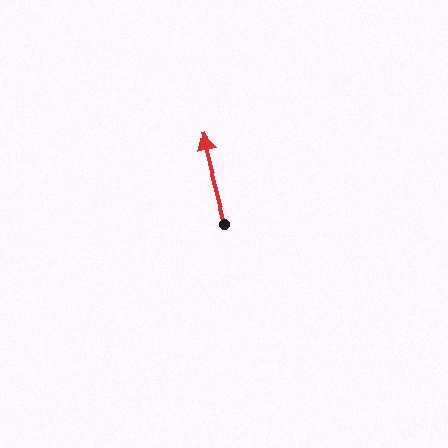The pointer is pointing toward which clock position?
Roughly 12 o'clock.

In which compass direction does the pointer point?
North.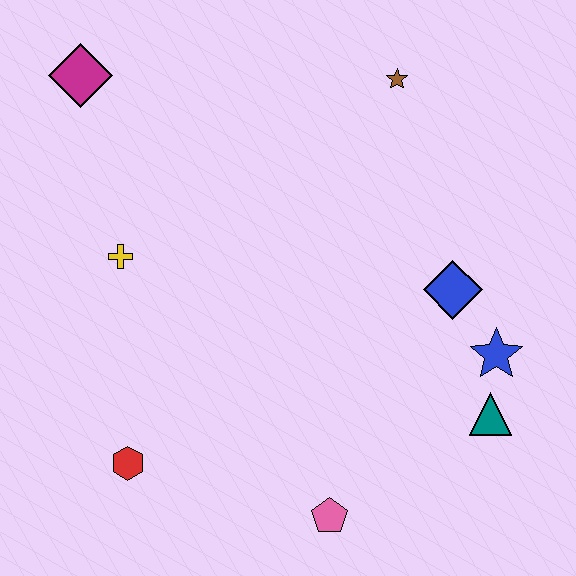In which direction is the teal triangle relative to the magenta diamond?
The teal triangle is to the right of the magenta diamond.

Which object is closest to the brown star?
The blue diamond is closest to the brown star.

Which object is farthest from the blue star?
The magenta diamond is farthest from the blue star.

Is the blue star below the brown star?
Yes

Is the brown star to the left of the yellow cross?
No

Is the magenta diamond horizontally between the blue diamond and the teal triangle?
No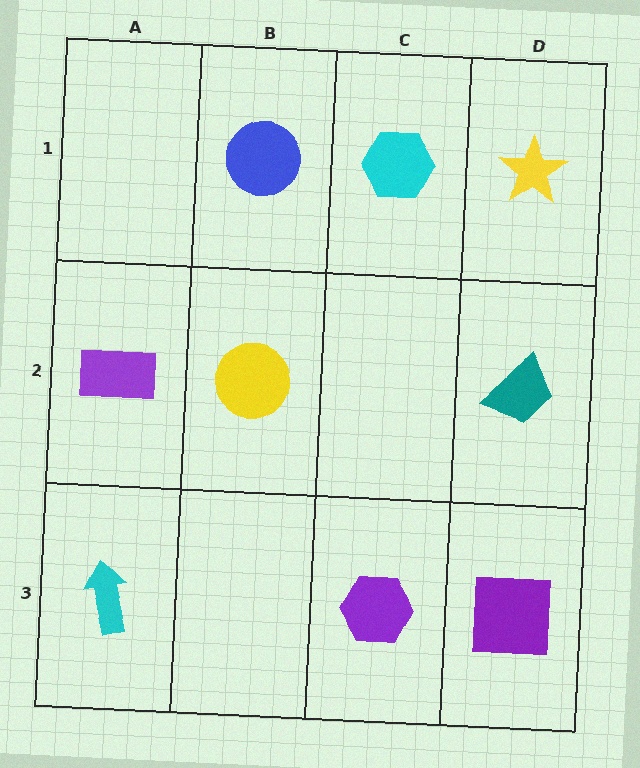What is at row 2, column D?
A teal trapezoid.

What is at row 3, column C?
A purple hexagon.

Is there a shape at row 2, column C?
No, that cell is empty.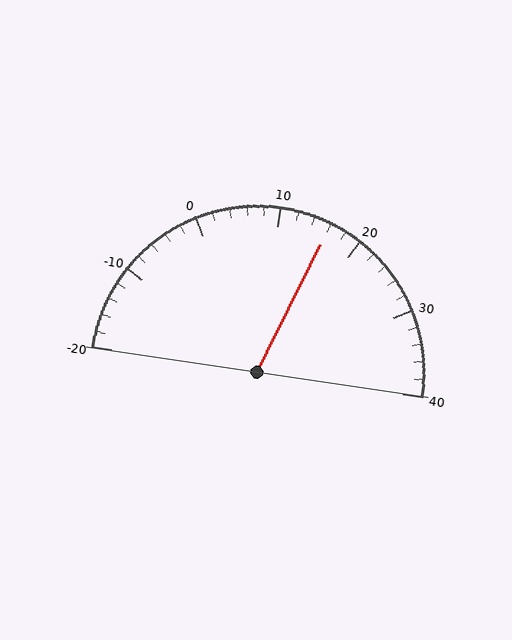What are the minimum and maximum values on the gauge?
The gauge ranges from -20 to 40.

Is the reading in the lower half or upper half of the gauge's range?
The reading is in the upper half of the range (-20 to 40).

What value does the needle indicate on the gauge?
The needle indicates approximately 16.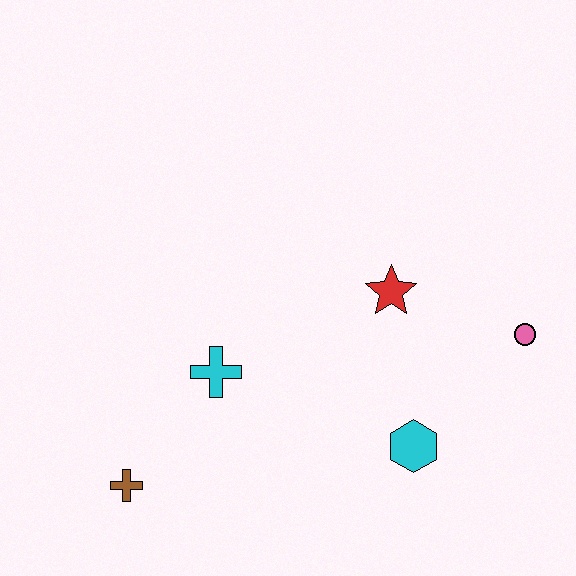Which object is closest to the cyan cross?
The brown cross is closest to the cyan cross.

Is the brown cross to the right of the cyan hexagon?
No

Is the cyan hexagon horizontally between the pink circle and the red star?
Yes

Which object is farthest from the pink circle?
The brown cross is farthest from the pink circle.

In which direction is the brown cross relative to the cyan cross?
The brown cross is below the cyan cross.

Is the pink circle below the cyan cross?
No